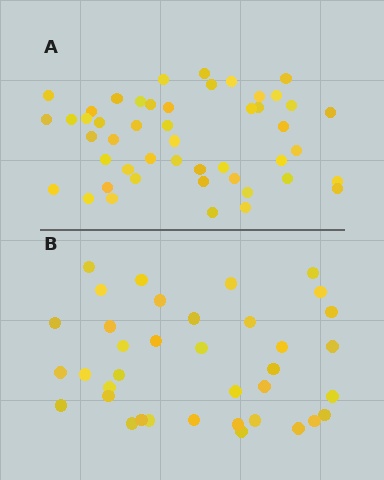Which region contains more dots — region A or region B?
Region A (the top region) has more dots.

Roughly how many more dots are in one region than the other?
Region A has roughly 12 or so more dots than region B.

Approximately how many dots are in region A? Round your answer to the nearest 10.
About 50 dots. (The exact count is 48, which rounds to 50.)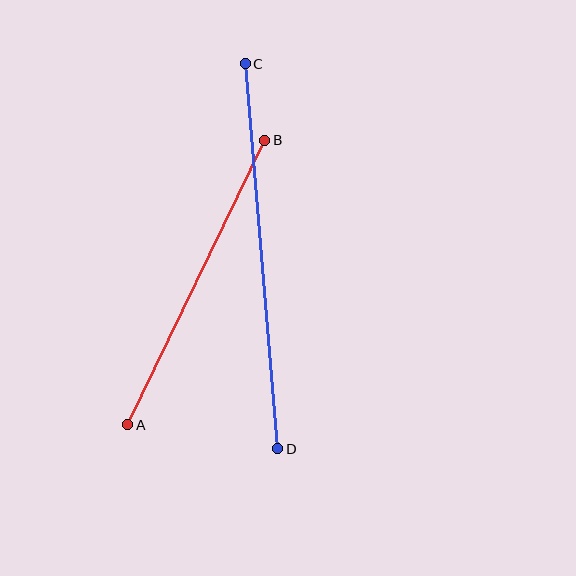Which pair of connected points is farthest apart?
Points C and D are farthest apart.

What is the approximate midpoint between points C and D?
The midpoint is at approximately (261, 256) pixels.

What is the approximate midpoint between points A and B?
The midpoint is at approximately (196, 282) pixels.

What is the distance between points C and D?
The distance is approximately 386 pixels.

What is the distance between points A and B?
The distance is approximately 316 pixels.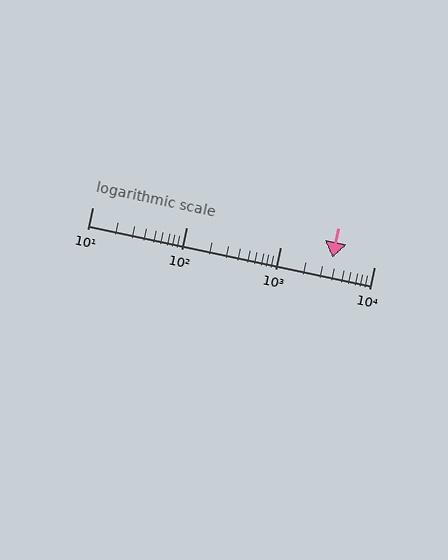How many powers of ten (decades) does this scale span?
The scale spans 3 decades, from 10 to 10000.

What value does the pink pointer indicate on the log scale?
The pointer indicates approximately 3600.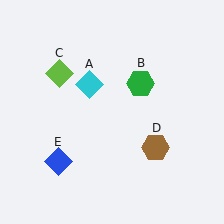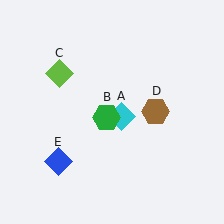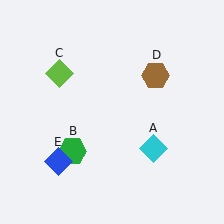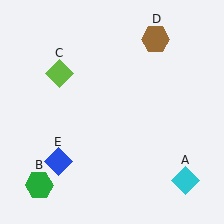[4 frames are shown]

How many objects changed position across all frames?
3 objects changed position: cyan diamond (object A), green hexagon (object B), brown hexagon (object D).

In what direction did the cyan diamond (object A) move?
The cyan diamond (object A) moved down and to the right.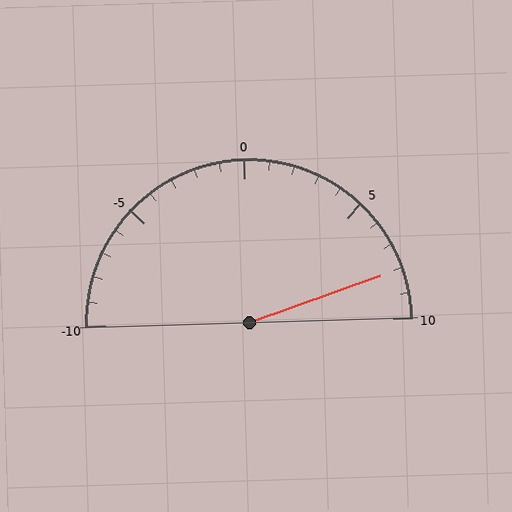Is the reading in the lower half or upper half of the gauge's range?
The reading is in the upper half of the range (-10 to 10).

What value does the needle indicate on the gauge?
The needle indicates approximately 8.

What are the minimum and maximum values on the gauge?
The gauge ranges from -10 to 10.